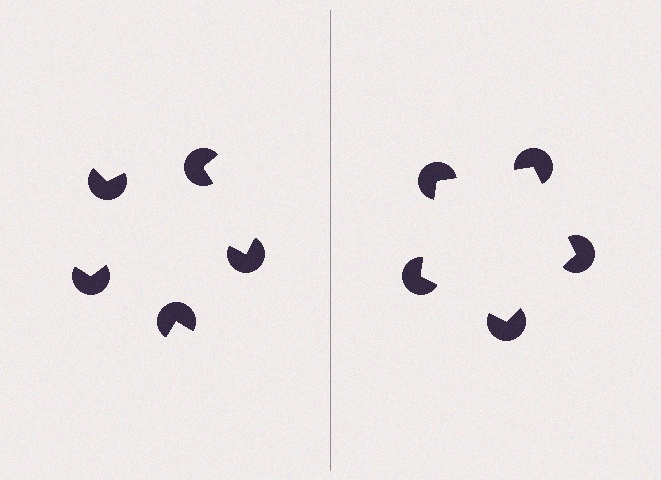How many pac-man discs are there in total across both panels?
10 — 5 on each side.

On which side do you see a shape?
An illusory pentagon appears on the right side. On the left side the wedge cuts are rotated, so no coherent shape forms.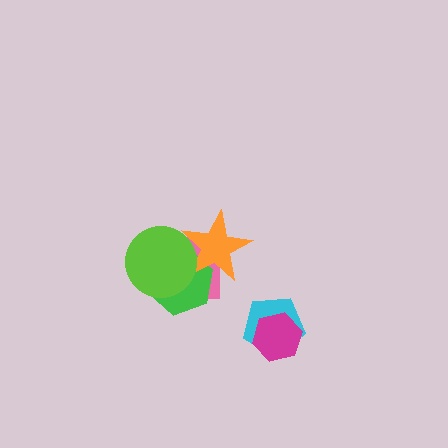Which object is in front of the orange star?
The lime circle is in front of the orange star.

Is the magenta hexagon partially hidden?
No, no other shape covers it.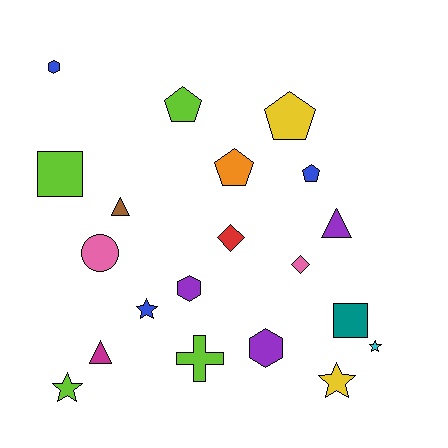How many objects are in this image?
There are 20 objects.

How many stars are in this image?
There are 4 stars.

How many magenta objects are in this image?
There is 1 magenta object.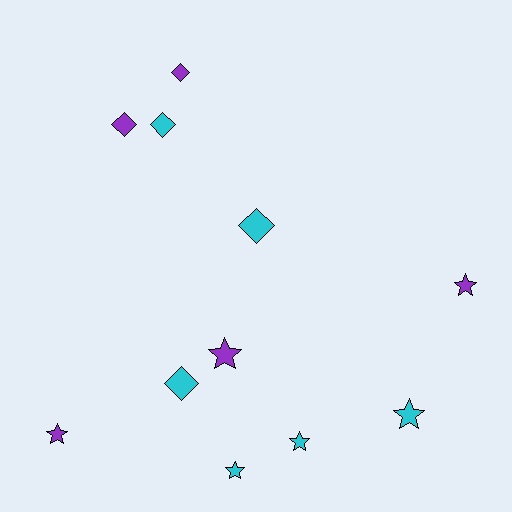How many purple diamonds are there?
There are 2 purple diamonds.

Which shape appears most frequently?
Star, with 6 objects.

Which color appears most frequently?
Cyan, with 6 objects.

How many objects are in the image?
There are 11 objects.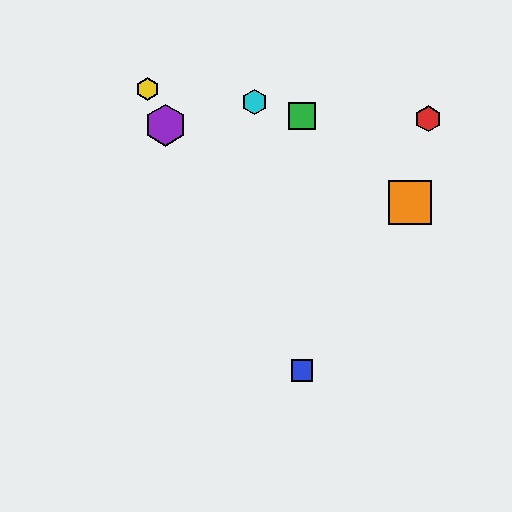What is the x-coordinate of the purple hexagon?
The purple hexagon is at x≈165.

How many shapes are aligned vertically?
2 shapes (the blue square, the green square) are aligned vertically.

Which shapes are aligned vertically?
The blue square, the green square are aligned vertically.